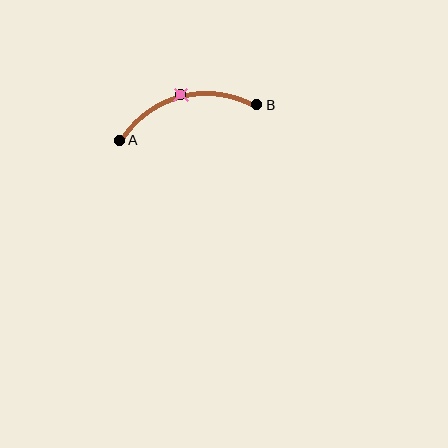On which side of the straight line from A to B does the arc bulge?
The arc bulges above the straight line connecting A and B.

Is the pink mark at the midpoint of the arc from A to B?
Yes. The pink mark lies on the arc at equal arc-length from both A and B — it is the arc midpoint.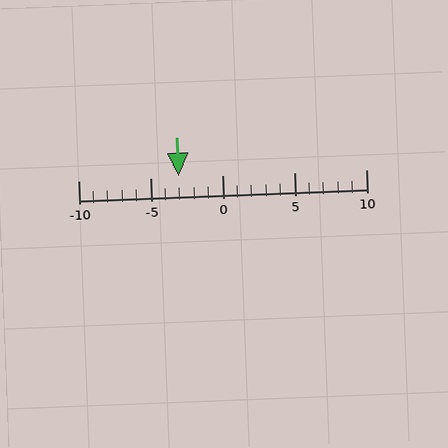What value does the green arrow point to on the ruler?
The green arrow points to approximately -3.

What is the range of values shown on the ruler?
The ruler shows values from -10 to 10.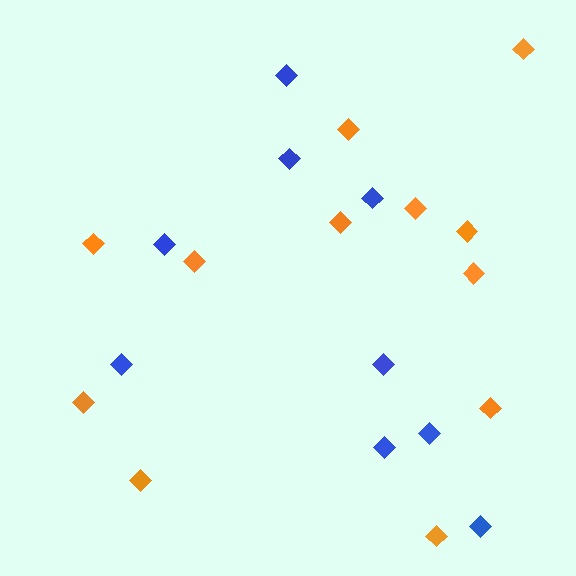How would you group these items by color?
There are 2 groups: one group of blue diamonds (9) and one group of orange diamonds (12).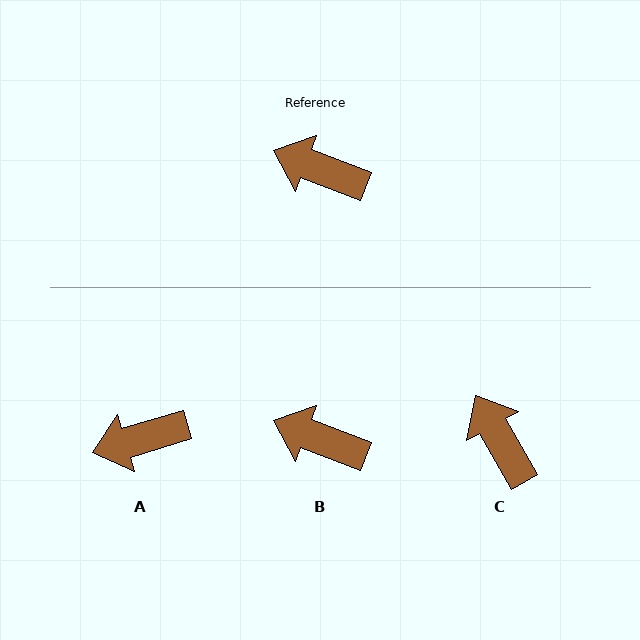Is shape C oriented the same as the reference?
No, it is off by about 39 degrees.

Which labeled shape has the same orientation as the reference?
B.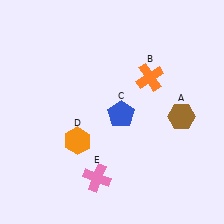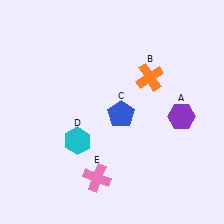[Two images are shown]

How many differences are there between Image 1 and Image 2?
There are 2 differences between the two images.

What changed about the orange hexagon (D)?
In Image 1, D is orange. In Image 2, it changed to cyan.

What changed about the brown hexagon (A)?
In Image 1, A is brown. In Image 2, it changed to purple.